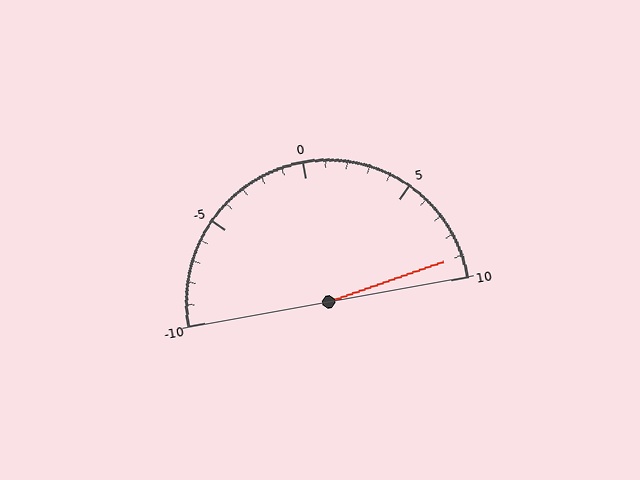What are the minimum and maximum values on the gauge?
The gauge ranges from -10 to 10.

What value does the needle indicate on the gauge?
The needle indicates approximately 9.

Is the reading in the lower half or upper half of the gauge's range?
The reading is in the upper half of the range (-10 to 10).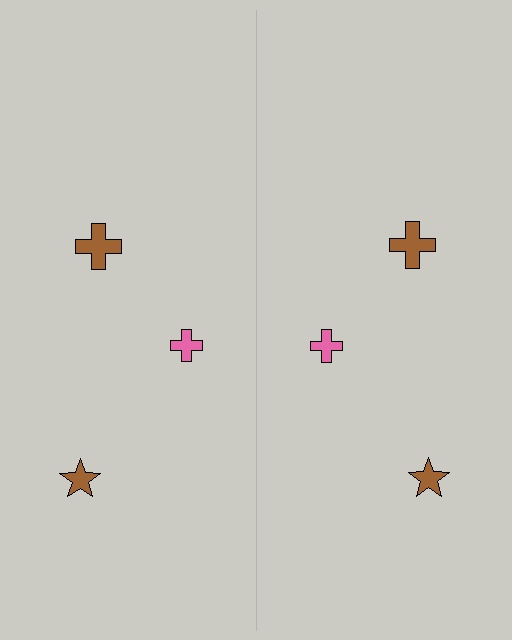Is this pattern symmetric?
Yes, this pattern has bilateral (reflection) symmetry.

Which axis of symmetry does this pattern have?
The pattern has a vertical axis of symmetry running through the center of the image.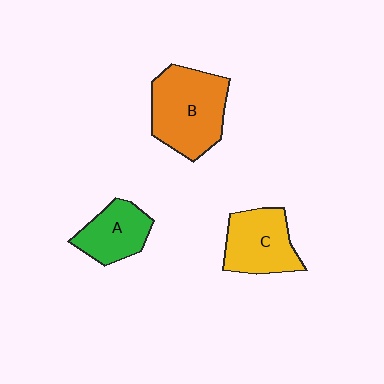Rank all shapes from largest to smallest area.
From largest to smallest: B (orange), C (yellow), A (green).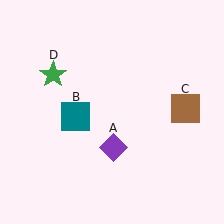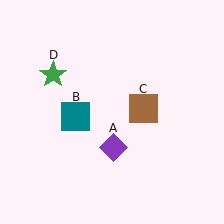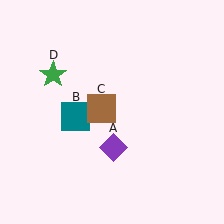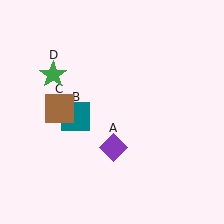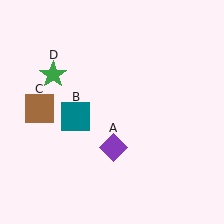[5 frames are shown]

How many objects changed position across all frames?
1 object changed position: brown square (object C).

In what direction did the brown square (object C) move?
The brown square (object C) moved left.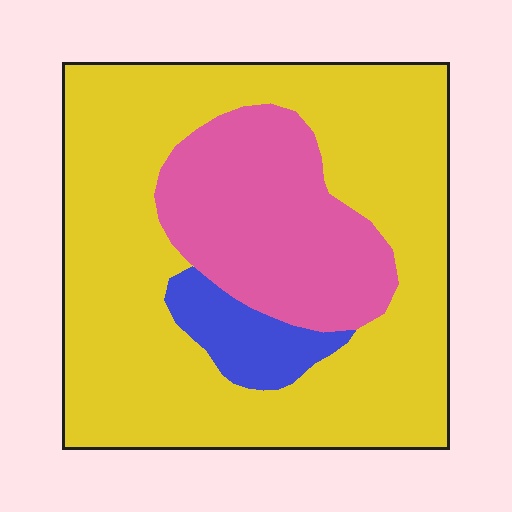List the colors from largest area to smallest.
From largest to smallest: yellow, pink, blue.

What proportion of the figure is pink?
Pink takes up about one quarter (1/4) of the figure.